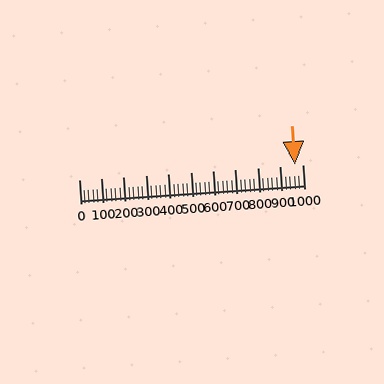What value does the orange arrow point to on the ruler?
The orange arrow points to approximately 968.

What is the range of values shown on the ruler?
The ruler shows values from 0 to 1000.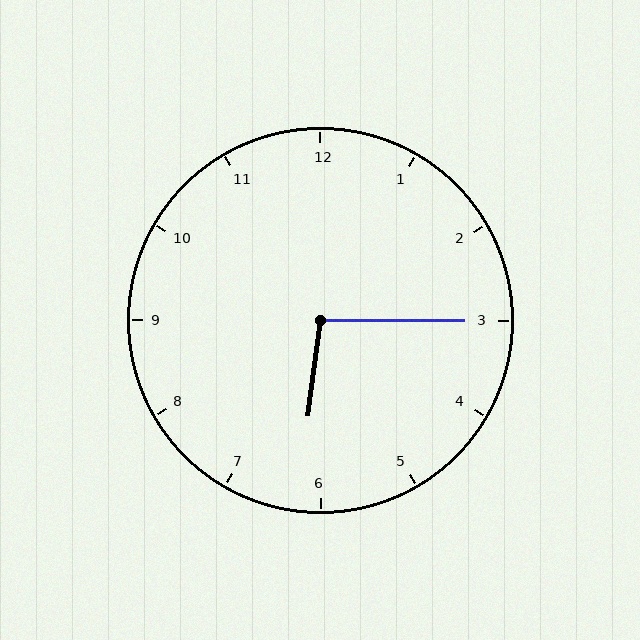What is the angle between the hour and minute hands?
Approximately 98 degrees.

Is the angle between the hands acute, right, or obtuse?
It is obtuse.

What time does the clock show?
6:15.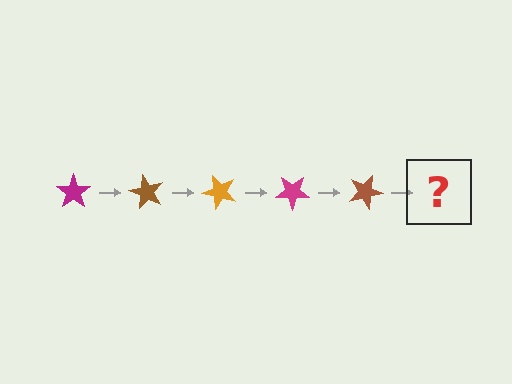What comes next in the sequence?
The next element should be an orange star, rotated 300 degrees from the start.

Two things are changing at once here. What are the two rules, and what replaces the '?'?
The two rules are that it rotates 60 degrees each step and the color cycles through magenta, brown, and orange. The '?' should be an orange star, rotated 300 degrees from the start.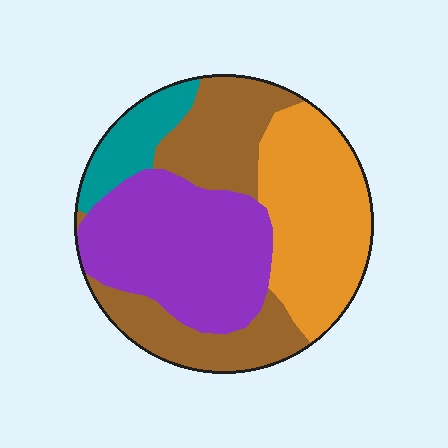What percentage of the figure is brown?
Brown covers about 30% of the figure.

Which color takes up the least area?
Teal, at roughly 10%.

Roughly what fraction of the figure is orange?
Orange takes up about one quarter (1/4) of the figure.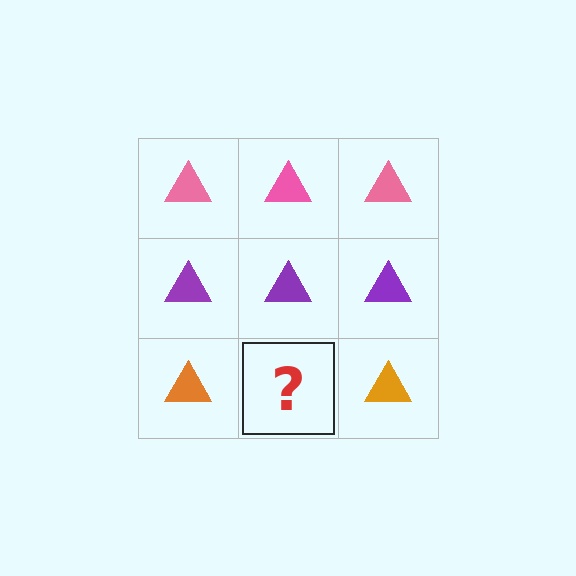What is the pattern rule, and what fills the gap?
The rule is that each row has a consistent color. The gap should be filled with an orange triangle.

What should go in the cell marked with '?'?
The missing cell should contain an orange triangle.